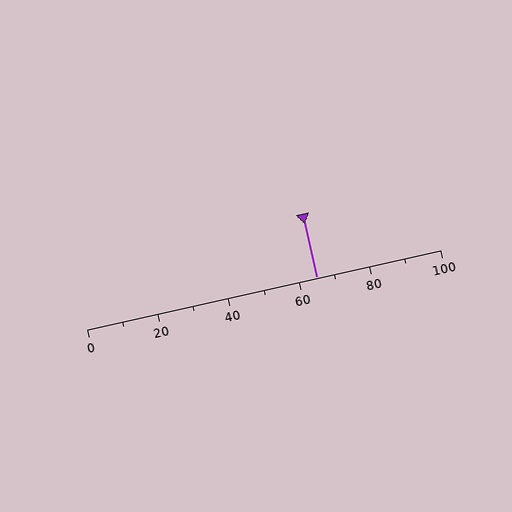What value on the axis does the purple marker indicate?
The marker indicates approximately 65.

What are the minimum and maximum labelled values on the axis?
The axis runs from 0 to 100.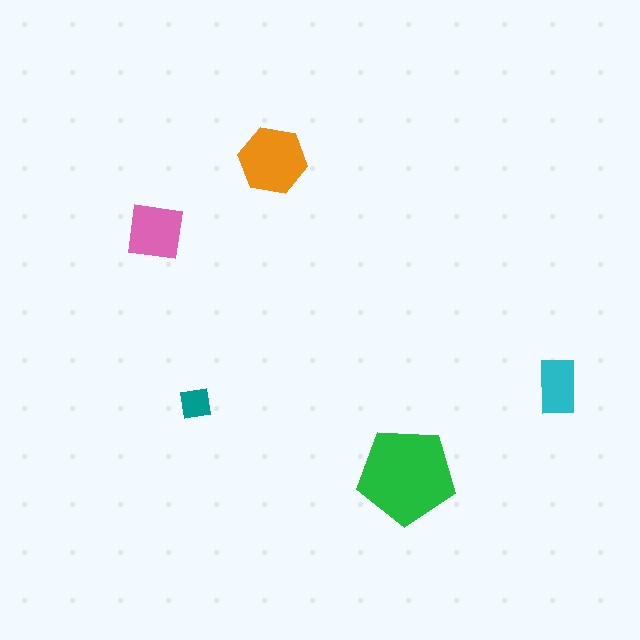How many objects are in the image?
There are 5 objects in the image.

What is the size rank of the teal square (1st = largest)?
5th.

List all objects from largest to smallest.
The green pentagon, the orange hexagon, the pink square, the cyan rectangle, the teal square.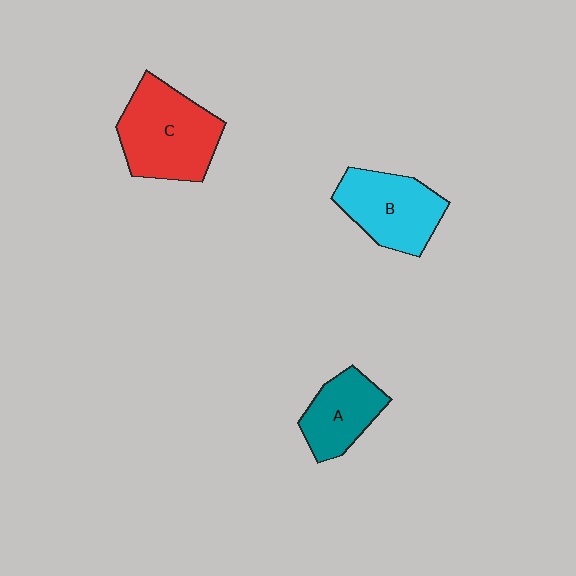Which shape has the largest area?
Shape C (red).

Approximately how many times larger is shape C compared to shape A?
Approximately 1.6 times.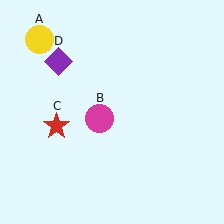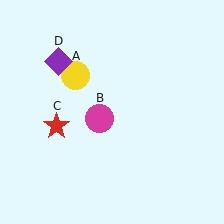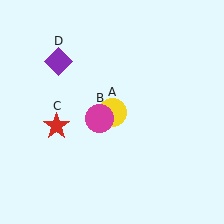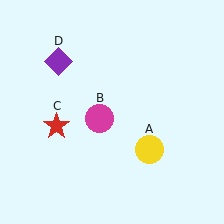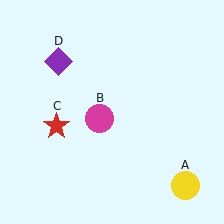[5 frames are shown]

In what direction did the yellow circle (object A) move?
The yellow circle (object A) moved down and to the right.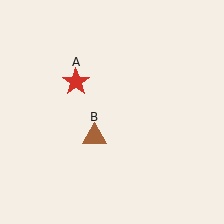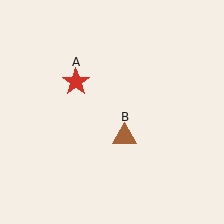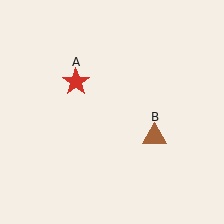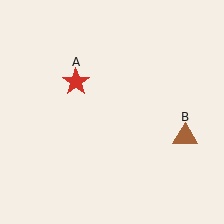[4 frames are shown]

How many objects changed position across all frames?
1 object changed position: brown triangle (object B).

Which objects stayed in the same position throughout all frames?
Red star (object A) remained stationary.